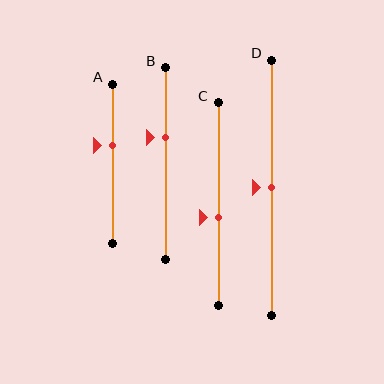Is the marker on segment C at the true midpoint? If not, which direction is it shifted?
No, the marker on segment C is shifted downward by about 7% of the segment length.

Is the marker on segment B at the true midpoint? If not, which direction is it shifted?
No, the marker on segment B is shifted upward by about 14% of the segment length.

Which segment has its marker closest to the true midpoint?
Segment D has its marker closest to the true midpoint.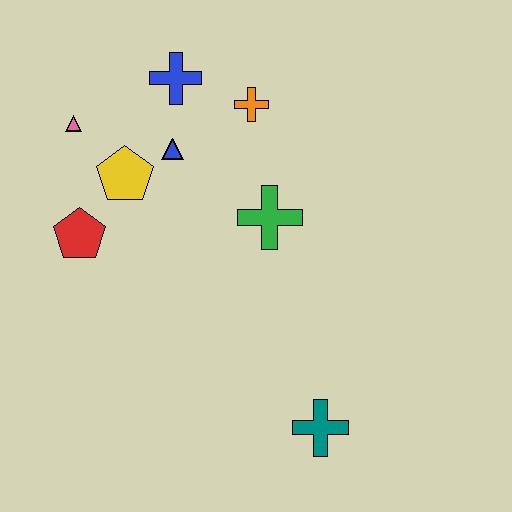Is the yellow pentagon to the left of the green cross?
Yes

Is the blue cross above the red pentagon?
Yes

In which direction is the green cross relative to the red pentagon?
The green cross is to the right of the red pentagon.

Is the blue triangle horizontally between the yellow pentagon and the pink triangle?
No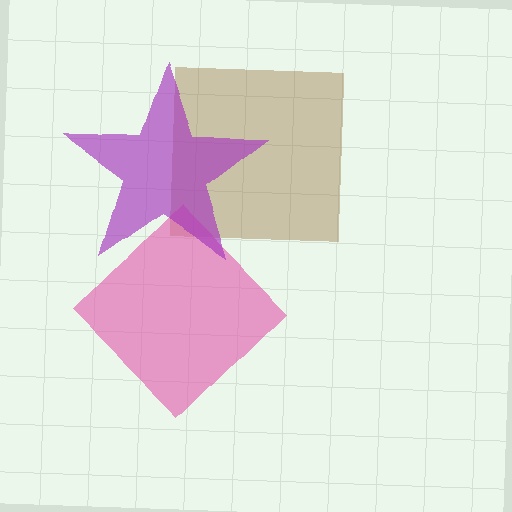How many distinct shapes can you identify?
There are 3 distinct shapes: a brown square, a pink diamond, a purple star.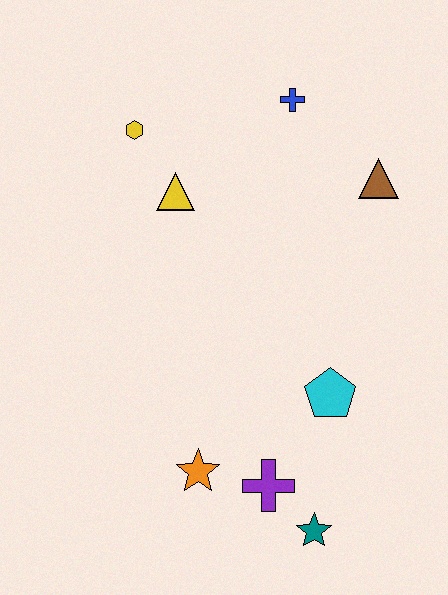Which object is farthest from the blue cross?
The teal star is farthest from the blue cross.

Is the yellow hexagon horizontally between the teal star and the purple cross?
No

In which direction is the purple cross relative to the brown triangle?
The purple cross is below the brown triangle.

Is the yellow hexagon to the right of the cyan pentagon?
No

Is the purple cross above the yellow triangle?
No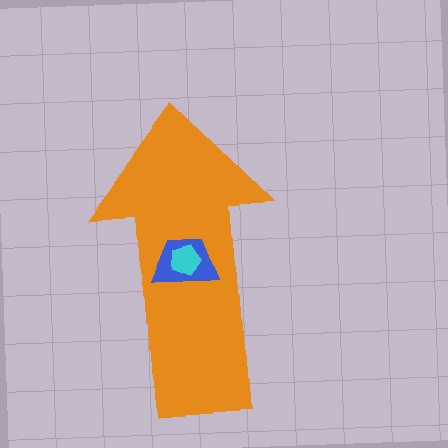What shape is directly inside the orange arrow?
The blue trapezoid.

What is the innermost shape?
The cyan pentagon.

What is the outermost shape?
The orange arrow.